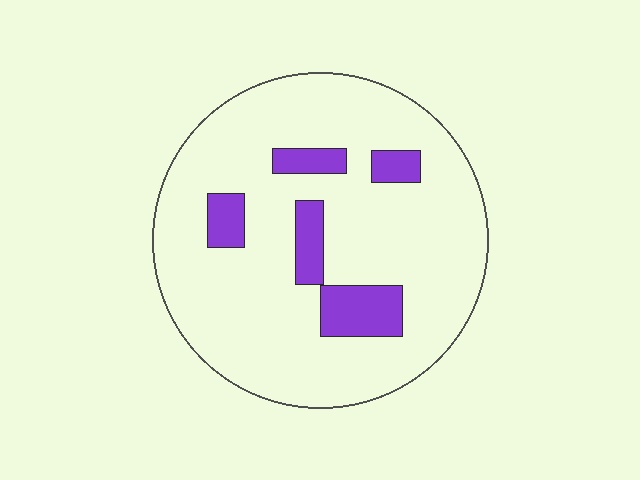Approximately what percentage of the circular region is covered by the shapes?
Approximately 15%.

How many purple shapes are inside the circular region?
5.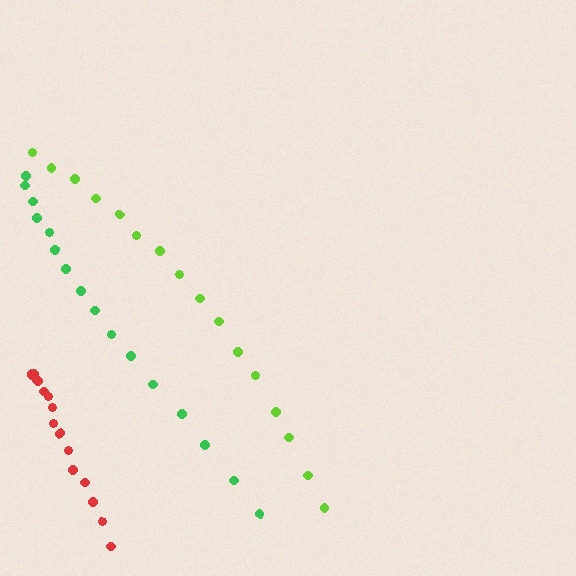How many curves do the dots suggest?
There are 3 distinct paths.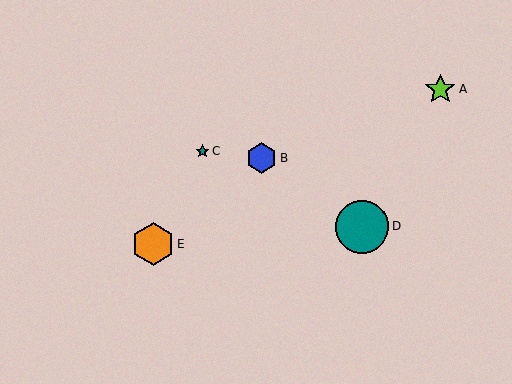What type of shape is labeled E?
Shape E is an orange hexagon.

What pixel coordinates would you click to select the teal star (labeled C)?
Click at (202, 151) to select the teal star C.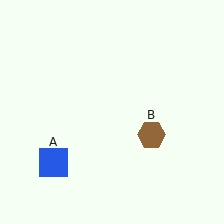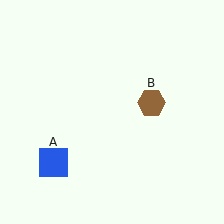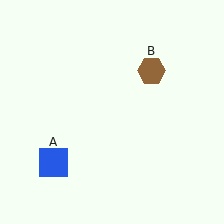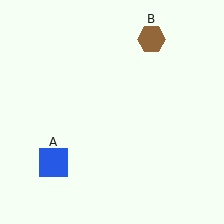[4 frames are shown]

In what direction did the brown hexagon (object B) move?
The brown hexagon (object B) moved up.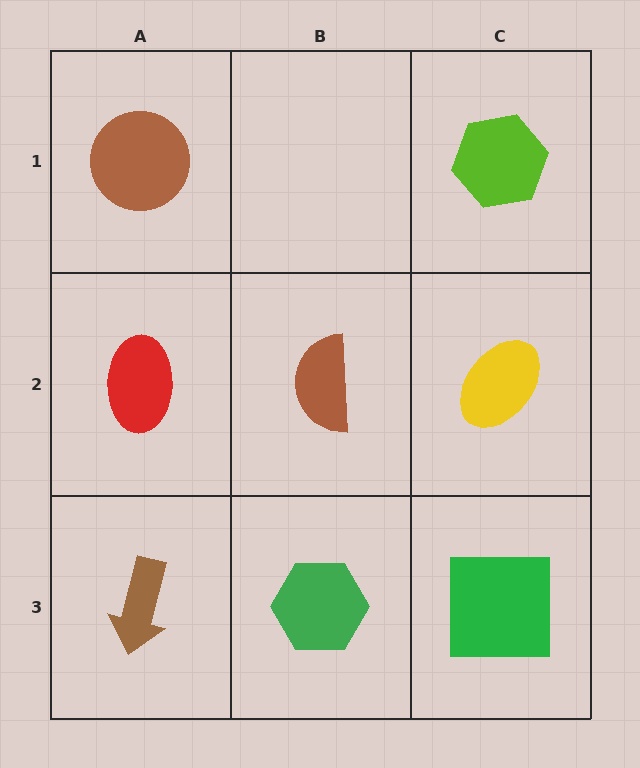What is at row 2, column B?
A brown semicircle.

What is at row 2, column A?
A red ellipse.